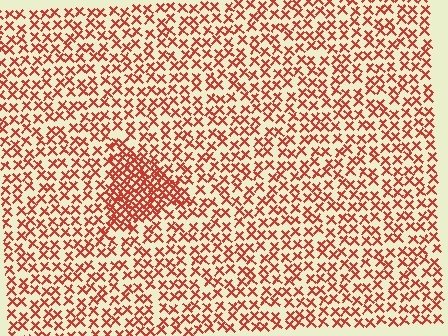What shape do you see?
I see a triangle.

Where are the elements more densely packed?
The elements are more densely packed inside the triangle boundary.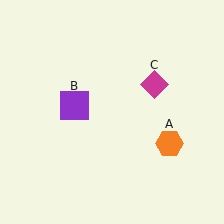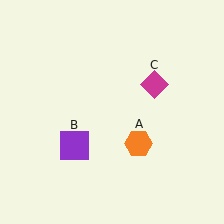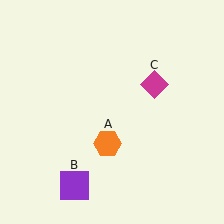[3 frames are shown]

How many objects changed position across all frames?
2 objects changed position: orange hexagon (object A), purple square (object B).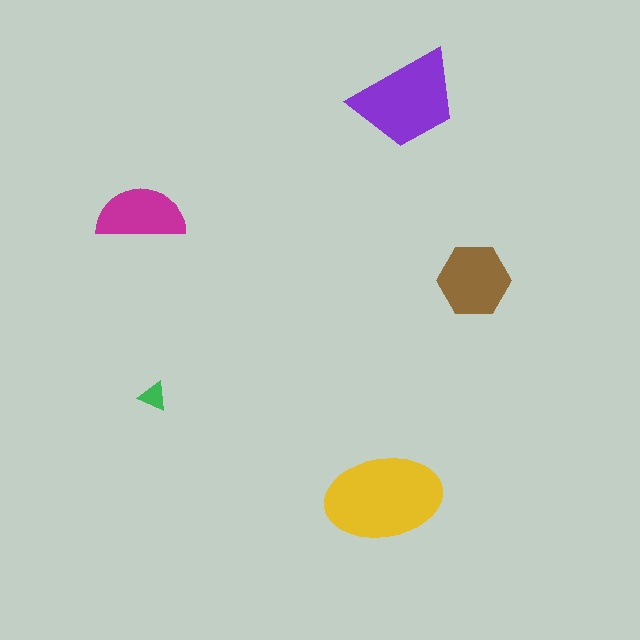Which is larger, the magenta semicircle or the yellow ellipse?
The yellow ellipse.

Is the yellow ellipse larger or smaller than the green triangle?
Larger.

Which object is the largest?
The yellow ellipse.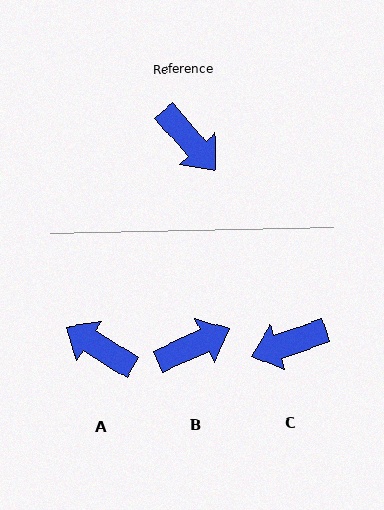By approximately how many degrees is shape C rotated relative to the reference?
Approximately 112 degrees clockwise.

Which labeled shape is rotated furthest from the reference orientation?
A, about 163 degrees away.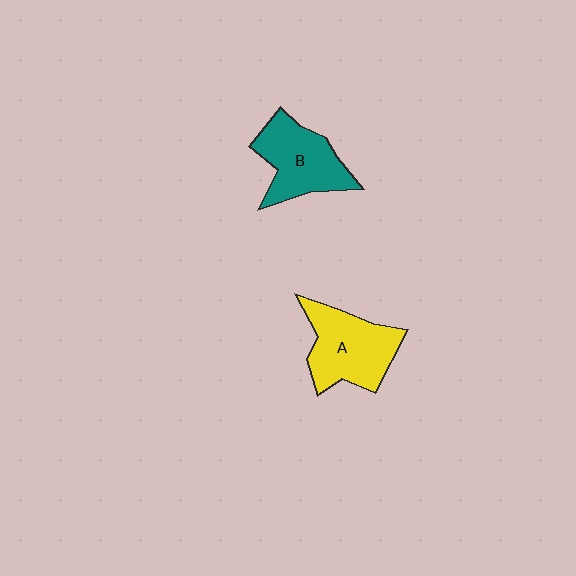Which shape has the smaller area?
Shape B (teal).